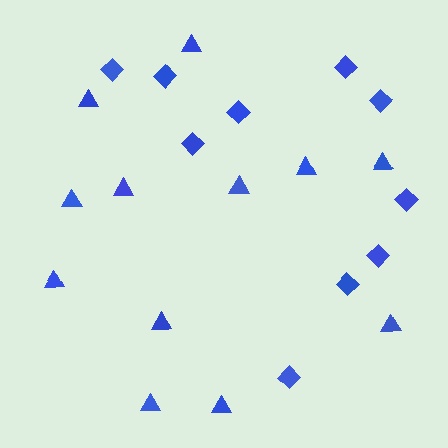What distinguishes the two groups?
There are 2 groups: one group of triangles (12) and one group of diamonds (10).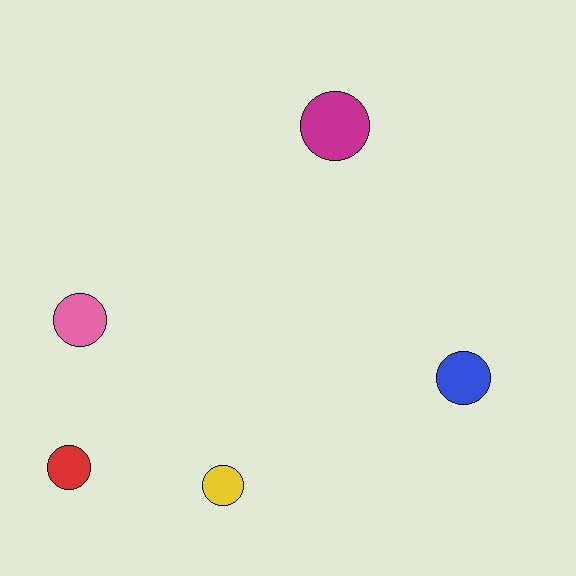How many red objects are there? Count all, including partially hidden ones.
There is 1 red object.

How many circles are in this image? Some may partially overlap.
There are 5 circles.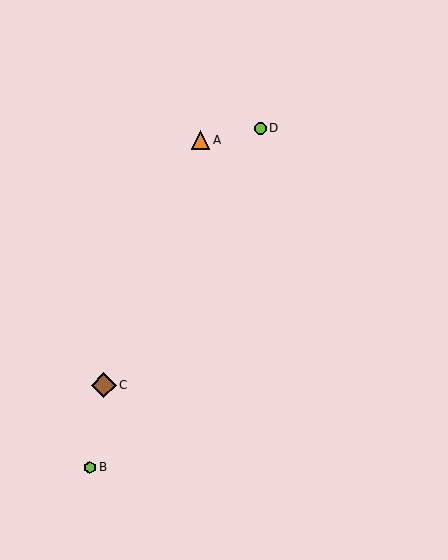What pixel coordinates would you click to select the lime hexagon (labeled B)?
Click at (90, 467) to select the lime hexagon B.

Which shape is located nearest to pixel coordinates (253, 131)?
The lime circle (labeled D) at (260, 128) is nearest to that location.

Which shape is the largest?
The brown diamond (labeled C) is the largest.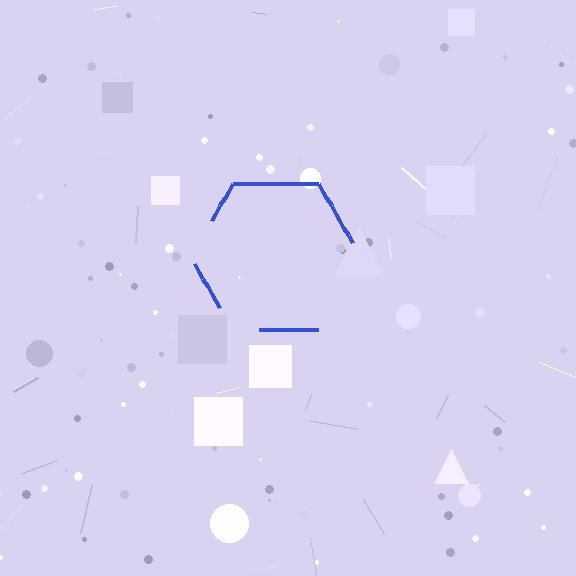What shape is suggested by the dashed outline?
The dashed outline suggests a hexagon.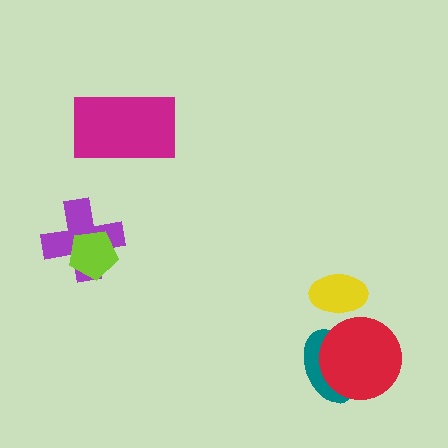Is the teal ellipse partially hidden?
Yes, it is partially covered by another shape.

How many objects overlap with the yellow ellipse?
0 objects overlap with the yellow ellipse.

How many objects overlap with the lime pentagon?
1 object overlaps with the lime pentagon.